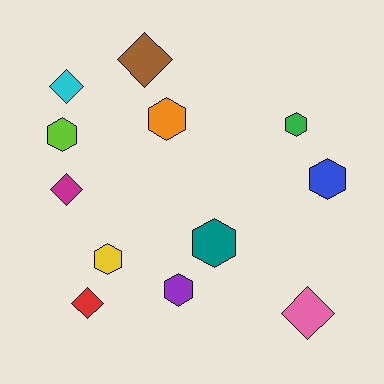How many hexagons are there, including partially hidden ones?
There are 7 hexagons.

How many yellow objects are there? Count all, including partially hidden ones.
There is 1 yellow object.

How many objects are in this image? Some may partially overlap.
There are 12 objects.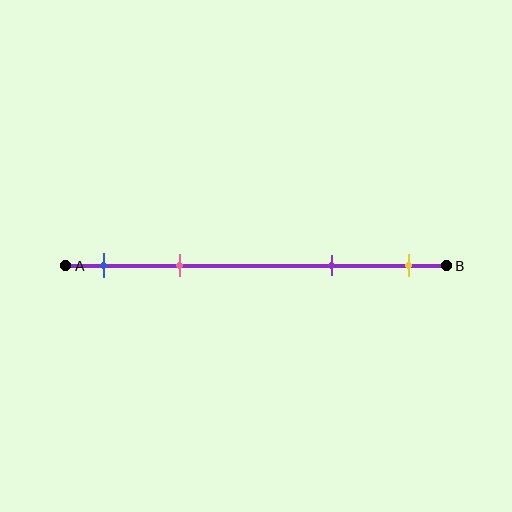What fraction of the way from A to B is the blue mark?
The blue mark is approximately 10% (0.1) of the way from A to B.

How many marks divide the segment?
There are 4 marks dividing the segment.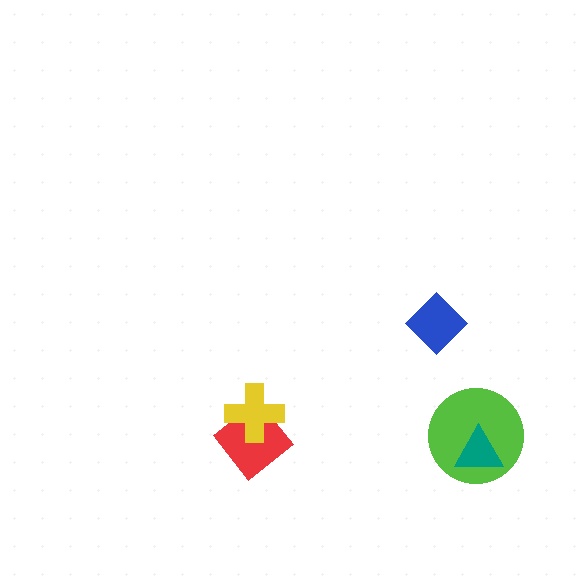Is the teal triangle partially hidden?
No, no other shape covers it.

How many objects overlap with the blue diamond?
0 objects overlap with the blue diamond.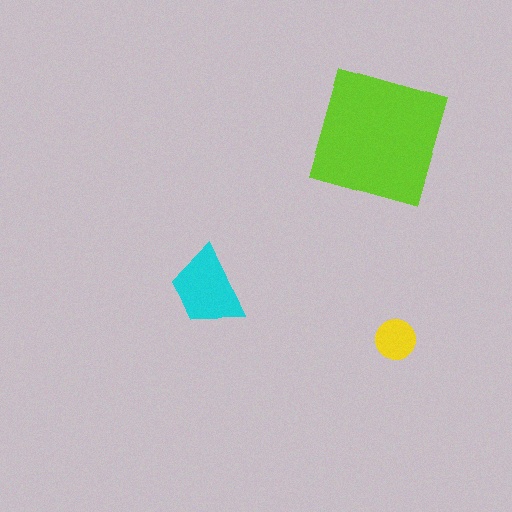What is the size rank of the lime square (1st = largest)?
1st.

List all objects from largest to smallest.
The lime square, the cyan trapezoid, the yellow circle.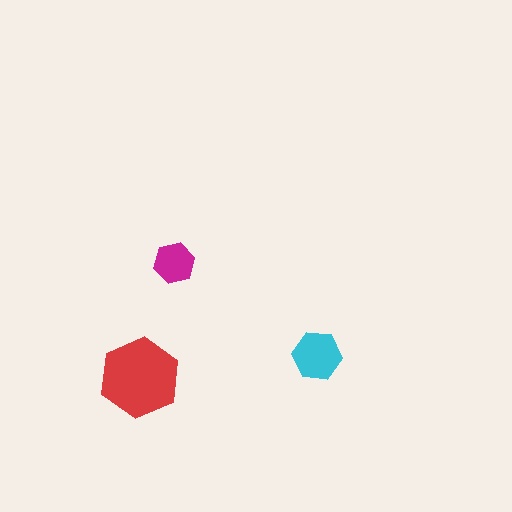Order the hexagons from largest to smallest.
the red one, the cyan one, the magenta one.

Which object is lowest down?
The red hexagon is bottommost.